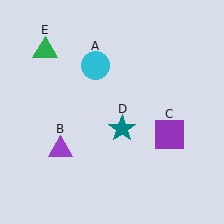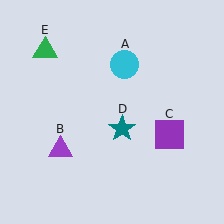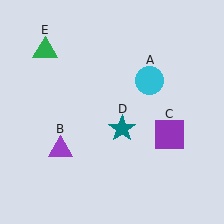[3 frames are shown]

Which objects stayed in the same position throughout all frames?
Purple triangle (object B) and purple square (object C) and teal star (object D) and green triangle (object E) remained stationary.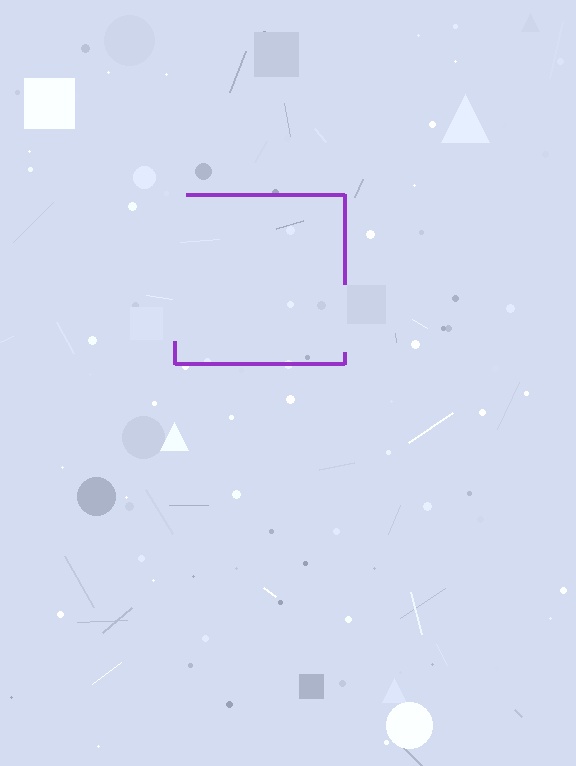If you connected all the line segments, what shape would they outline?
They would outline a square.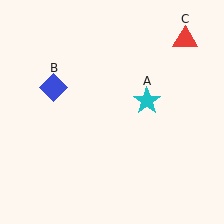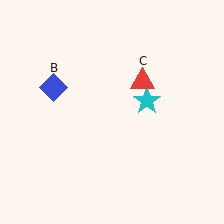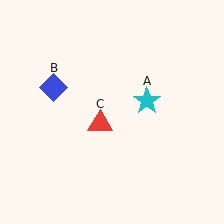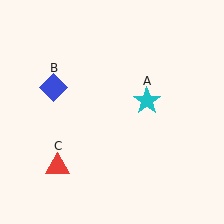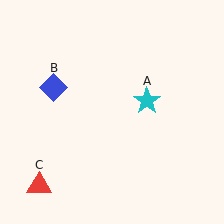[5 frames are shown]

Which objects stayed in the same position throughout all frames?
Cyan star (object A) and blue diamond (object B) remained stationary.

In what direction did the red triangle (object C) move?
The red triangle (object C) moved down and to the left.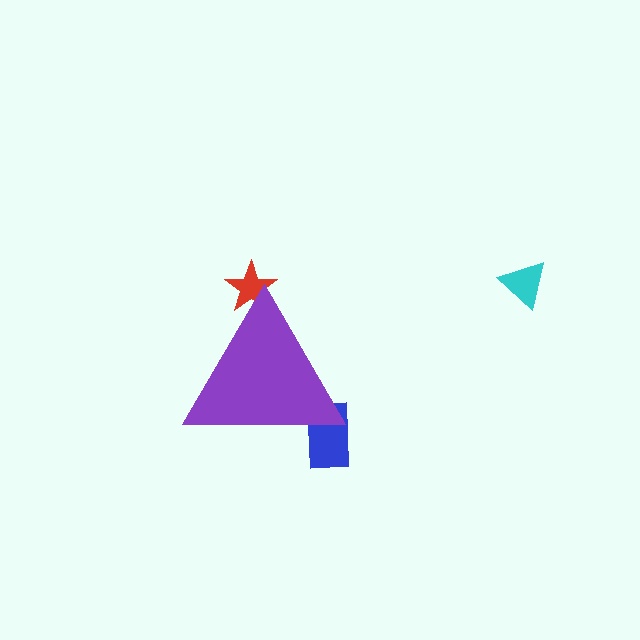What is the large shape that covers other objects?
A purple triangle.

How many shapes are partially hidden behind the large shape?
2 shapes are partially hidden.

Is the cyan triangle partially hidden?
No, the cyan triangle is fully visible.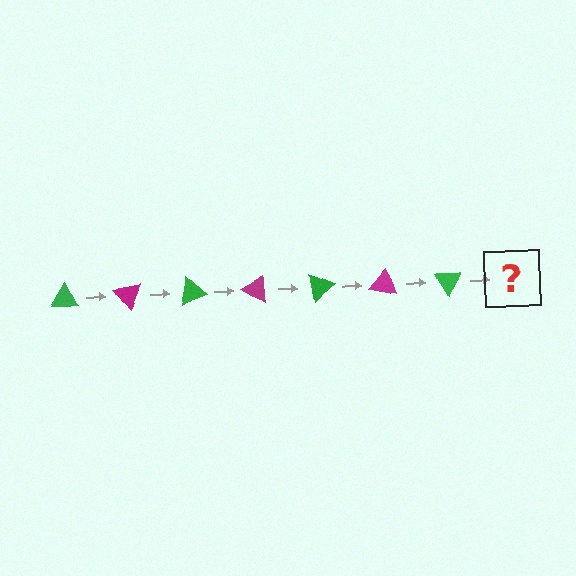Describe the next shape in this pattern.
It should be a magenta triangle, rotated 350 degrees from the start.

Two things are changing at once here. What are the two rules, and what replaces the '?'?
The two rules are that it rotates 50 degrees each step and the color cycles through green and magenta. The '?' should be a magenta triangle, rotated 350 degrees from the start.